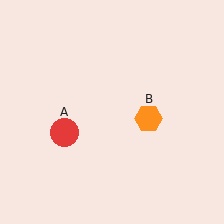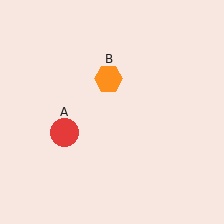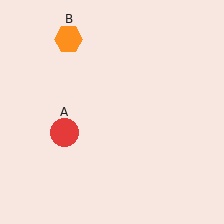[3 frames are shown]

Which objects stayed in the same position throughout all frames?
Red circle (object A) remained stationary.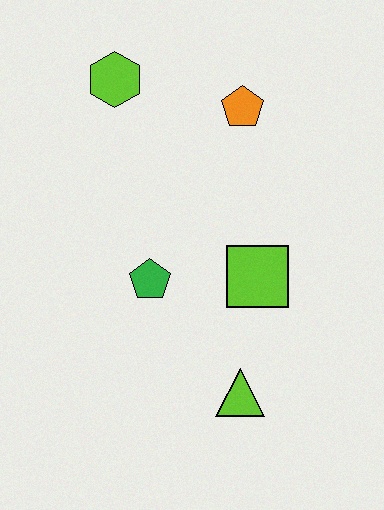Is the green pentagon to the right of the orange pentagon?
No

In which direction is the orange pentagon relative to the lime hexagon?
The orange pentagon is to the right of the lime hexagon.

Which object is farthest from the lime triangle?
The lime hexagon is farthest from the lime triangle.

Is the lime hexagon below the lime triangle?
No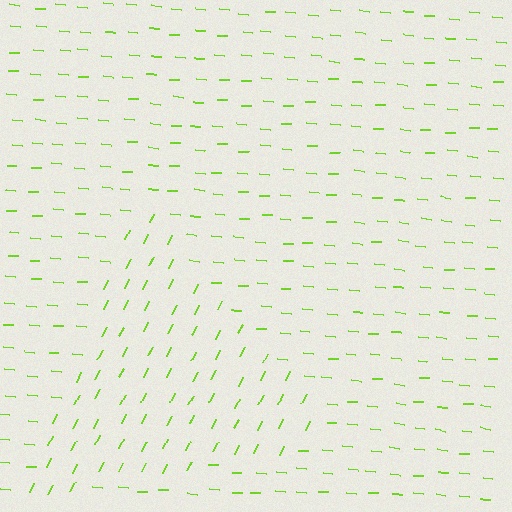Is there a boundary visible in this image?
Yes, there is a texture boundary formed by a change in line orientation.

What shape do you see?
I see a triangle.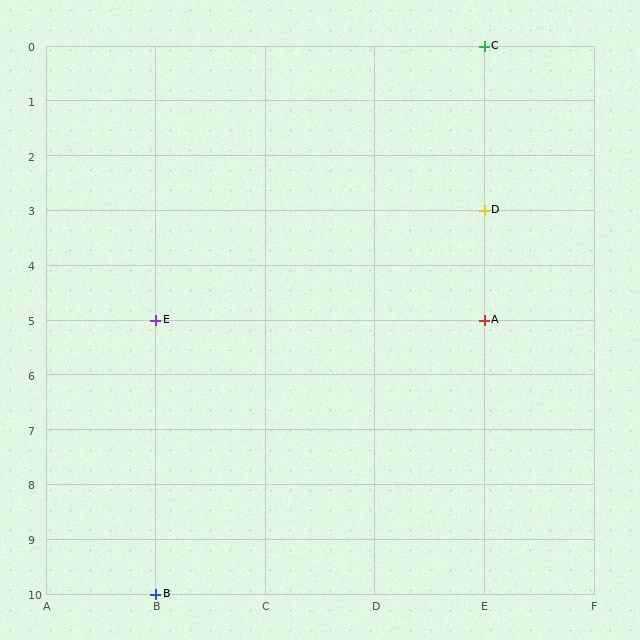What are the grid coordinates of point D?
Point D is at grid coordinates (E, 3).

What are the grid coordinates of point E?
Point E is at grid coordinates (B, 5).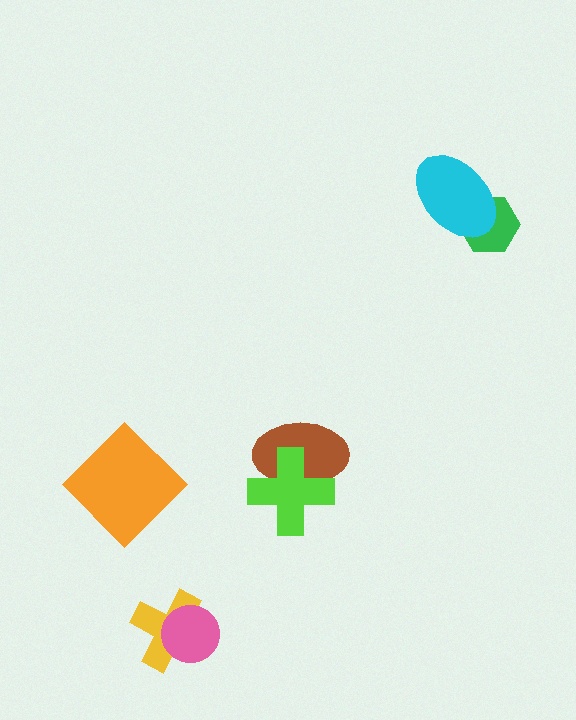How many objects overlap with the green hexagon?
1 object overlaps with the green hexagon.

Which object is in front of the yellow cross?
The pink circle is in front of the yellow cross.